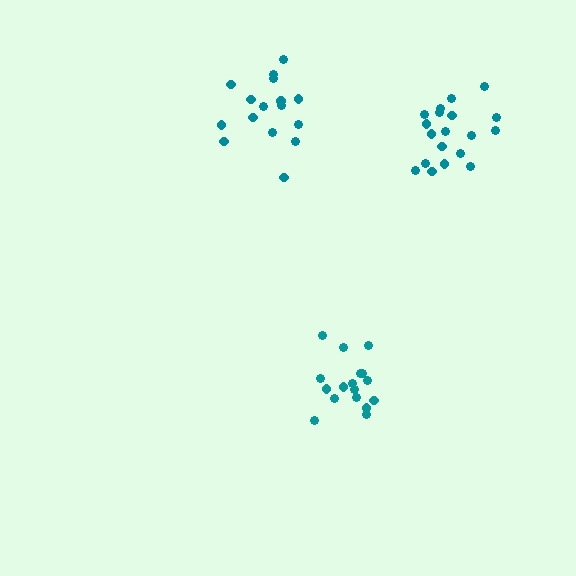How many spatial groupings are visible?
There are 3 spatial groupings.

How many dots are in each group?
Group 1: 16 dots, Group 2: 17 dots, Group 3: 19 dots (52 total).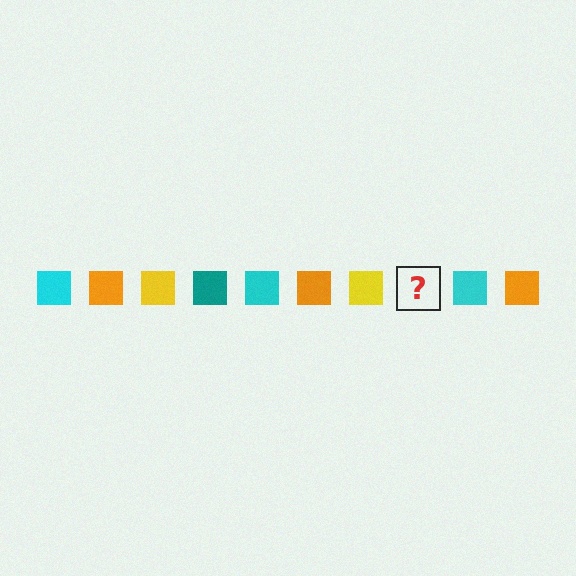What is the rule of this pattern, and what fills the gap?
The rule is that the pattern cycles through cyan, orange, yellow, teal squares. The gap should be filled with a teal square.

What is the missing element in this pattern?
The missing element is a teal square.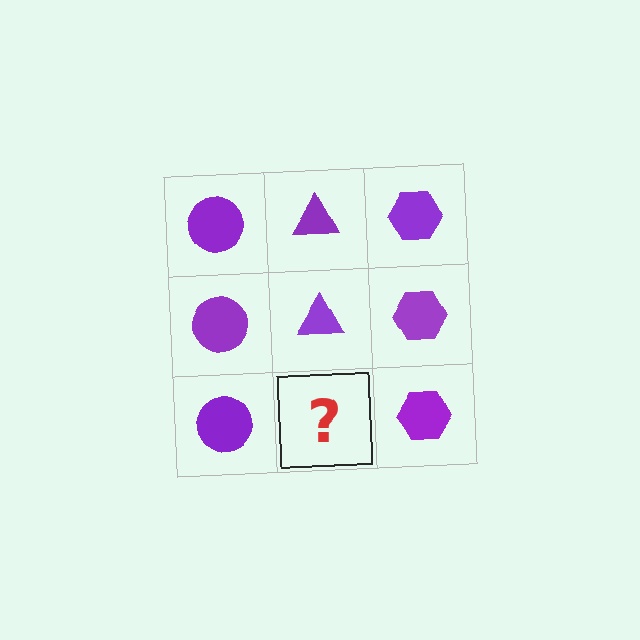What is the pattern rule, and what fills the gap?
The rule is that each column has a consistent shape. The gap should be filled with a purple triangle.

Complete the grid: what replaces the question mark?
The question mark should be replaced with a purple triangle.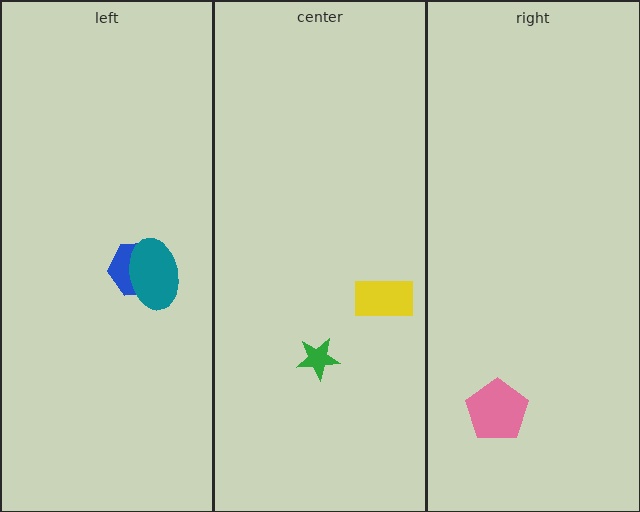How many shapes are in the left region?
2.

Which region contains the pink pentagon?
The right region.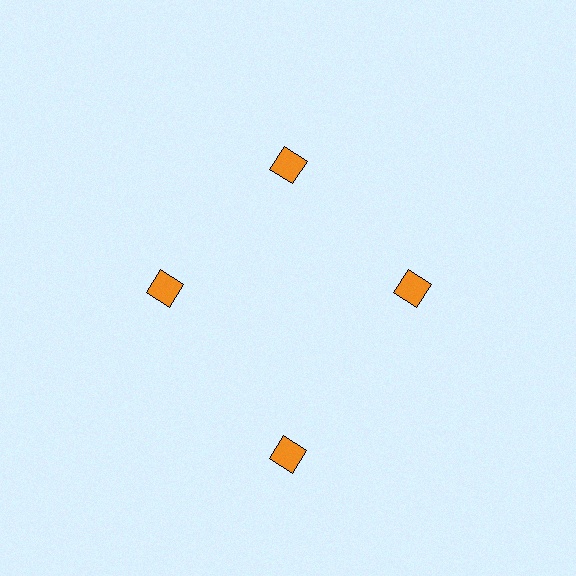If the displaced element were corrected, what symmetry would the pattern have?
It would have 4-fold rotational symmetry — the pattern would map onto itself every 90 degrees.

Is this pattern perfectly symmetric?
No. The 4 orange diamonds are arranged in a ring, but one element near the 6 o'clock position is pushed outward from the center, breaking the 4-fold rotational symmetry.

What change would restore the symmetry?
The symmetry would be restored by moving it inward, back onto the ring so that all 4 diamonds sit at equal angles and equal distance from the center.